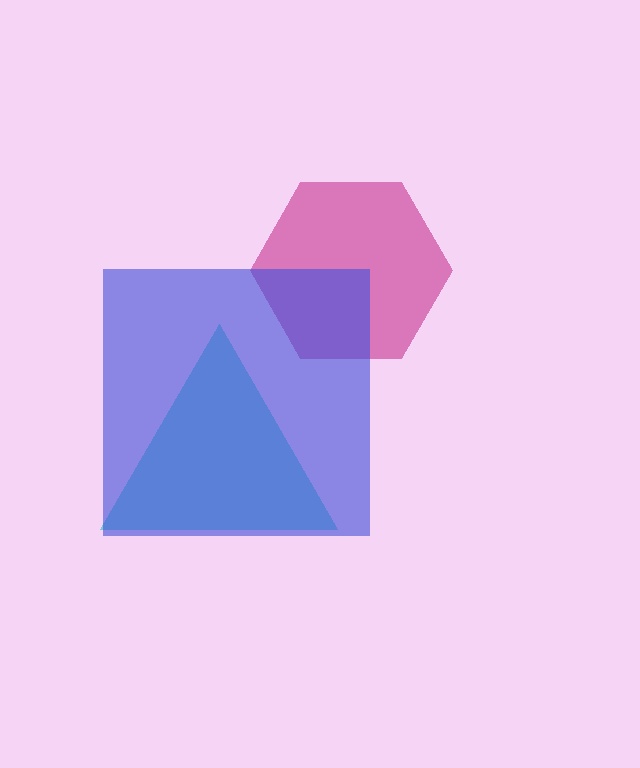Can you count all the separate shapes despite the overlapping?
Yes, there are 3 separate shapes.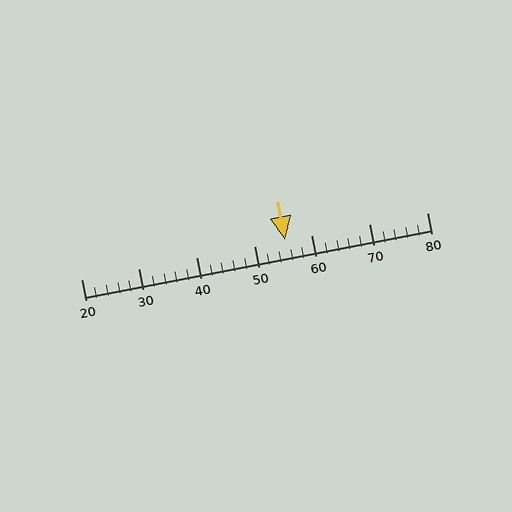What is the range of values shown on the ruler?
The ruler shows values from 20 to 80.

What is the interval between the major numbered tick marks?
The major tick marks are spaced 10 units apart.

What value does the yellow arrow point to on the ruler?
The yellow arrow points to approximately 55.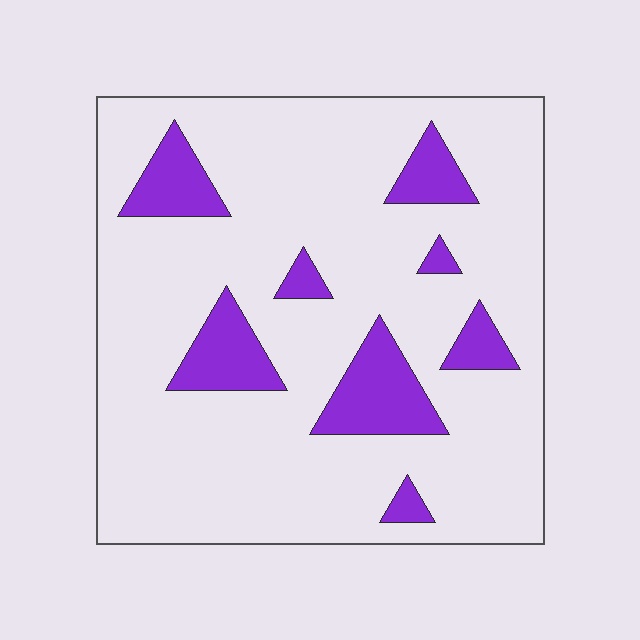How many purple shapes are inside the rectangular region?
8.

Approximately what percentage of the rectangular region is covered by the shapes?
Approximately 15%.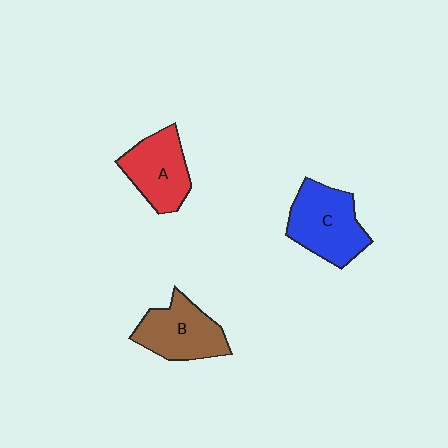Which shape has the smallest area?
Shape A (red).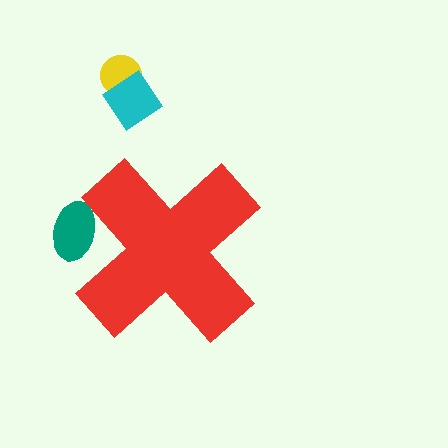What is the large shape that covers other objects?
A red cross.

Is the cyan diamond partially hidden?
No, the cyan diamond is fully visible.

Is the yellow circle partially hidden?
No, the yellow circle is fully visible.